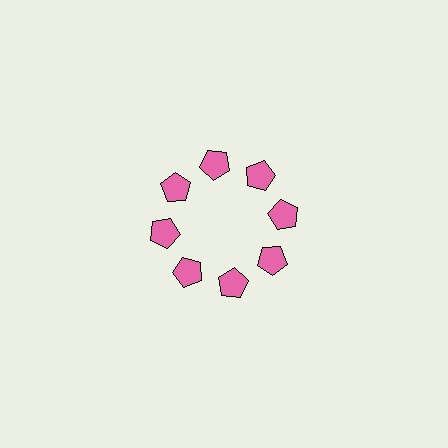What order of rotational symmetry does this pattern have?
This pattern has 8-fold rotational symmetry.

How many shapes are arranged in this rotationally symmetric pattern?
There are 8 shapes, arranged in 8 groups of 1.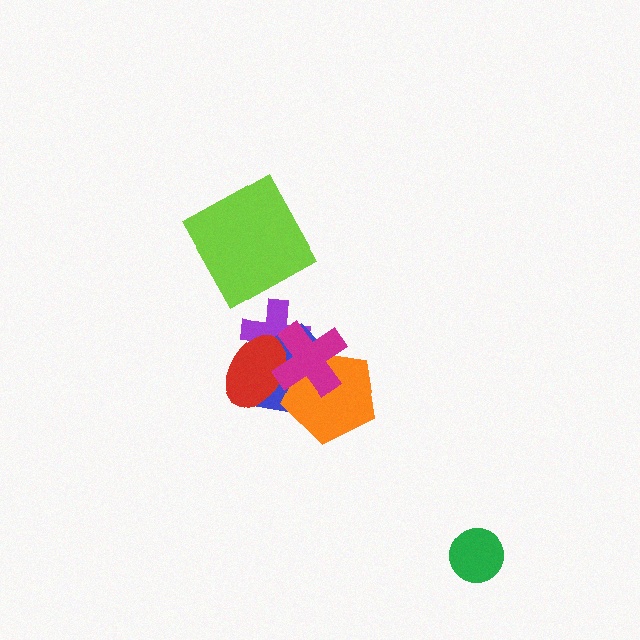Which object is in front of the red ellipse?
The magenta cross is in front of the red ellipse.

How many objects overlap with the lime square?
0 objects overlap with the lime square.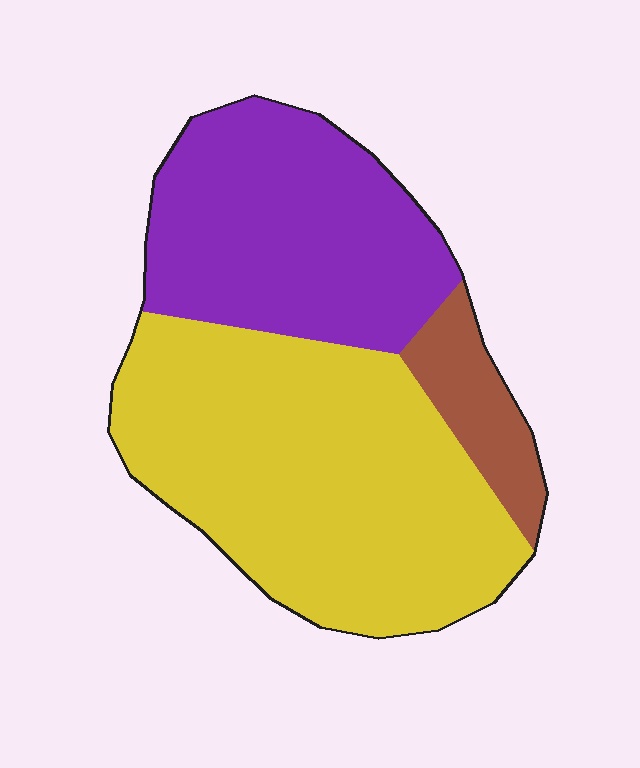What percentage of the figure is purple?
Purple covers 36% of the figure.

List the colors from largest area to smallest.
From largest to smallest: yellow, purple, brown.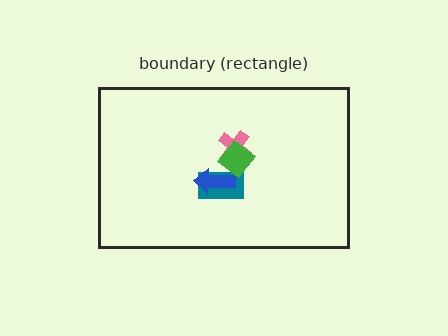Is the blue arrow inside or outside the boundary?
Inside.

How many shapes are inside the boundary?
4 inside, 0 outside.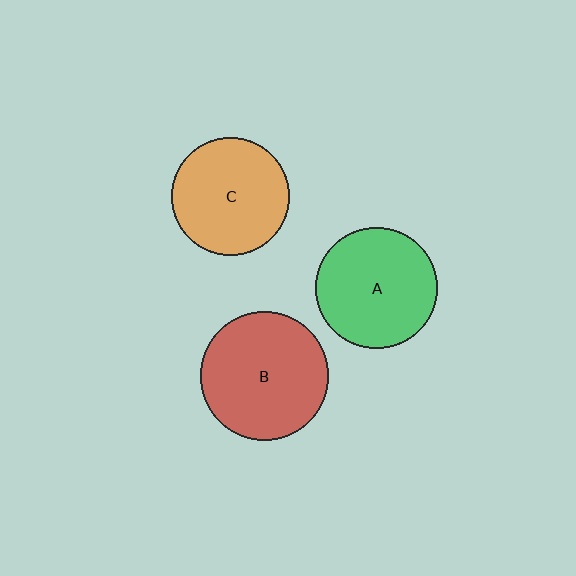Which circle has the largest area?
Circle B (red).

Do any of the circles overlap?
No, none of the circles overlap.